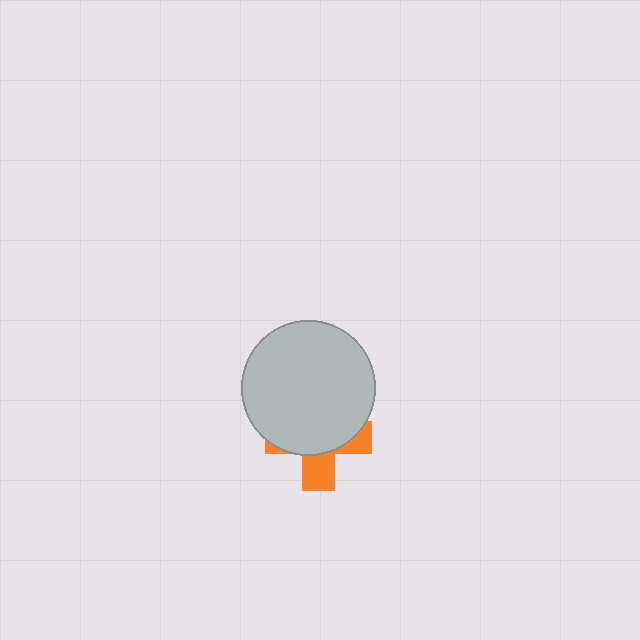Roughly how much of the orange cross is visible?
A small part of it is visible (roughly 33%).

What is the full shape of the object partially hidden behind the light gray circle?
The partially hidden object is an orange cross.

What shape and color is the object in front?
The object in front is a light gray circle.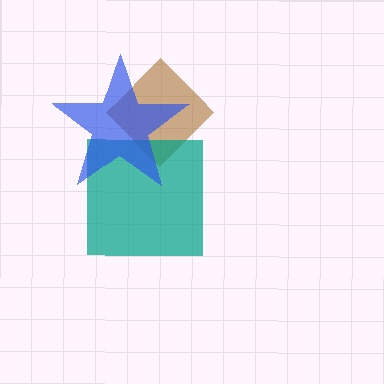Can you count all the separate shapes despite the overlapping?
Yes, there are 3 separate shapes.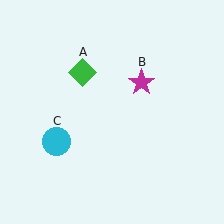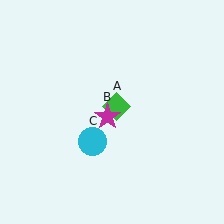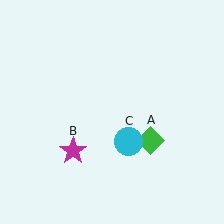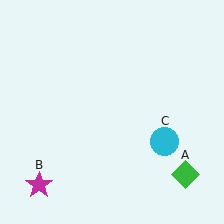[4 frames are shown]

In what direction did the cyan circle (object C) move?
The cyan circle (object C) moved right.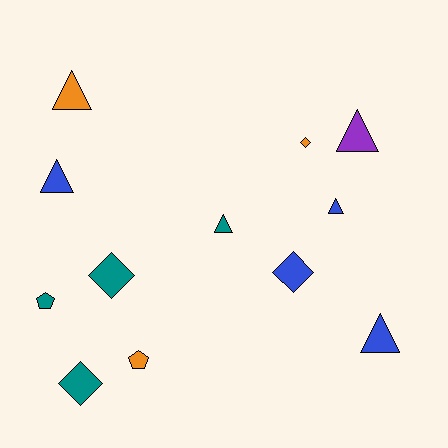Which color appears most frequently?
Teal, with 4 objects.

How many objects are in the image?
There are 12 objects.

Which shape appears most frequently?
Triangle, with 6 objects.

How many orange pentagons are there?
There is 1 orange pentagon.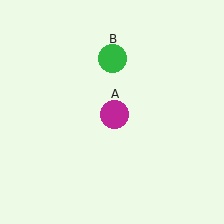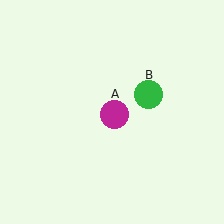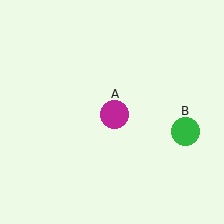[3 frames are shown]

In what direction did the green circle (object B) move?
The green circle (object B) moved down and to the right.